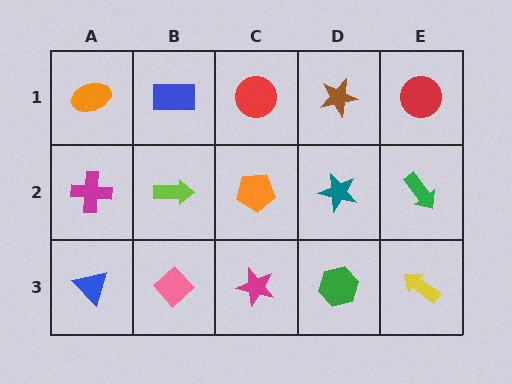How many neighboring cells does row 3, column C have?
3.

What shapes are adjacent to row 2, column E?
A red circle (row 1, column E), a yellow arrow (row 3, column E), a teal star (row 2, column D).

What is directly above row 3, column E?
A green arrow.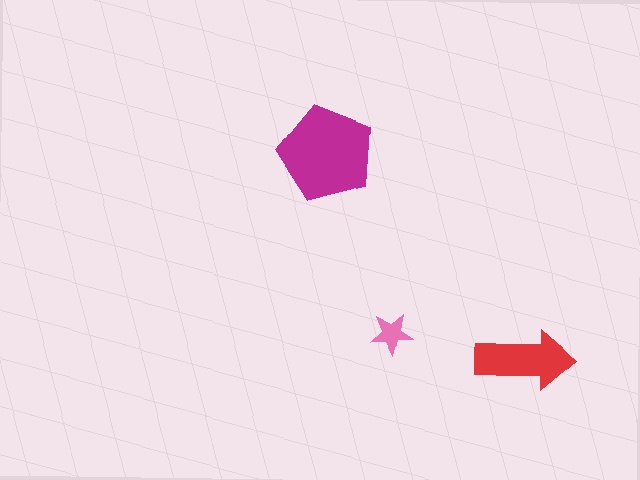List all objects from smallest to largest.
The pink star, the red arrow, the magenta pentagon.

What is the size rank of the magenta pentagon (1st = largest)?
1st.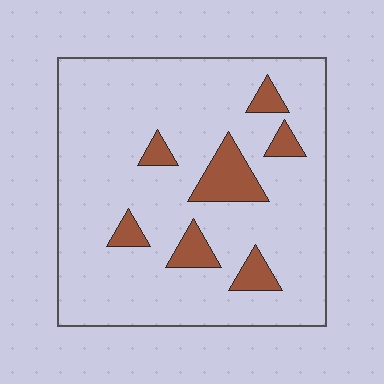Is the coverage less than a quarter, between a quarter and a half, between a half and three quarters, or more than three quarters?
Less than a quarter.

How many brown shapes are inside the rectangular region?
7.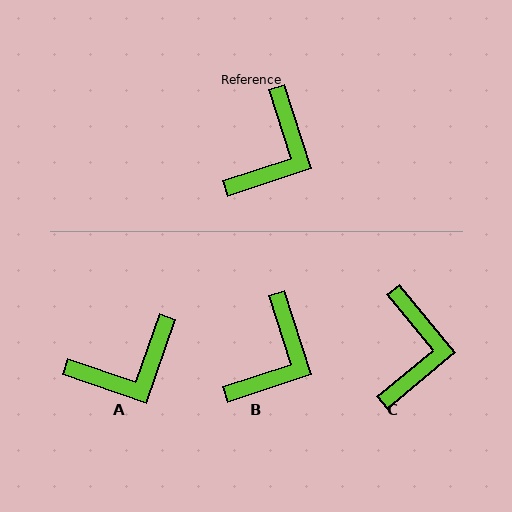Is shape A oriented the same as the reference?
No, it is off by about 37 degrees.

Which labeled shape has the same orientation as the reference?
B.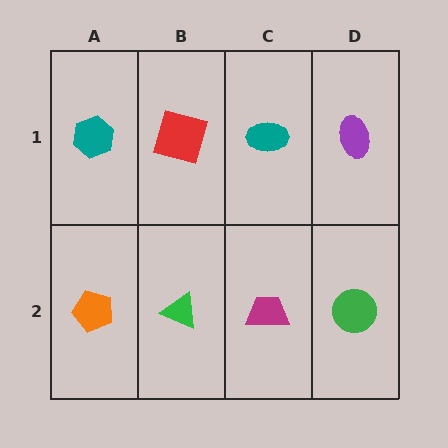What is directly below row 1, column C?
A magenta trapezoid.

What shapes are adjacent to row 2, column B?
A red square (row 1, column B), an orange pentagon (row 2, column A), a magenta trapezoid (row 2, column C).